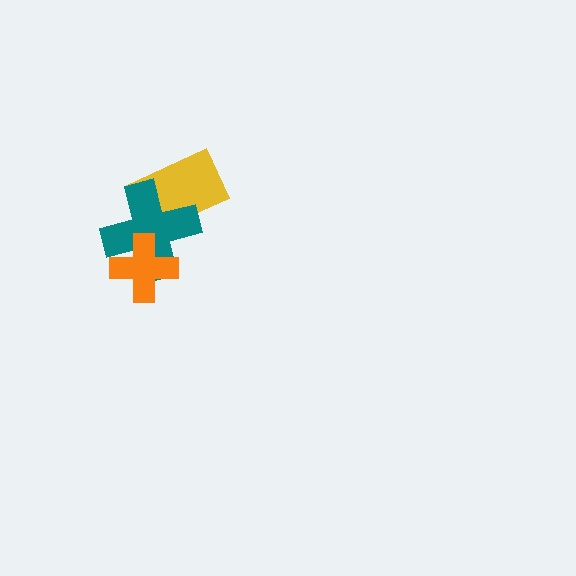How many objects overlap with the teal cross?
2 objects overlap with the teal cross.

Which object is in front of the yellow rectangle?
The teal cross is in front of the yellow rectangle.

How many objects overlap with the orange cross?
1 object overlaps with the orange cross.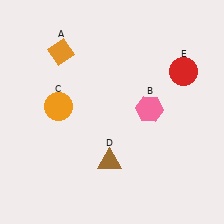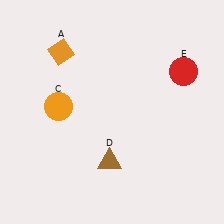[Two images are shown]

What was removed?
The pink hexagon (B) was removed in Image 2.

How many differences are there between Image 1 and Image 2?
There is 1 difference between the two images.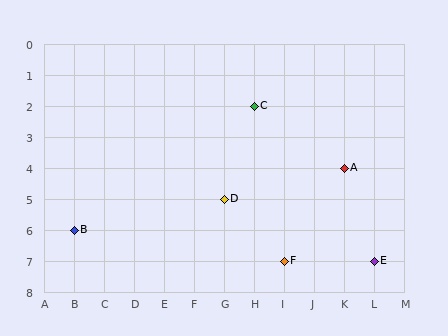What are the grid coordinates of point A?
Point A is at grid coordinates (K, 4).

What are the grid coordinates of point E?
Point E is at grid coordinates (L, 7).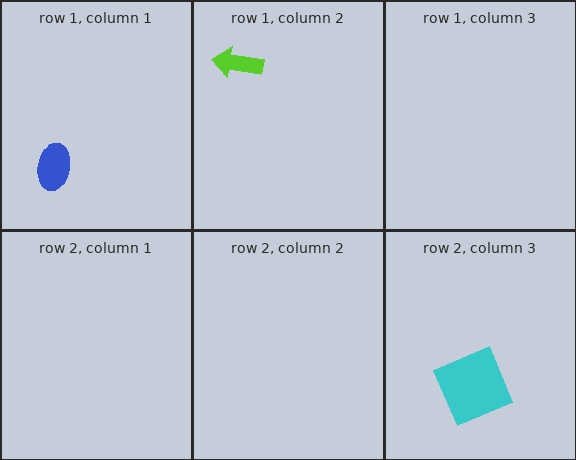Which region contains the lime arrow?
The row 1, column 2 region.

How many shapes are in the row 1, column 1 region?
1.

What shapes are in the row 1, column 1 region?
The blue ellipse.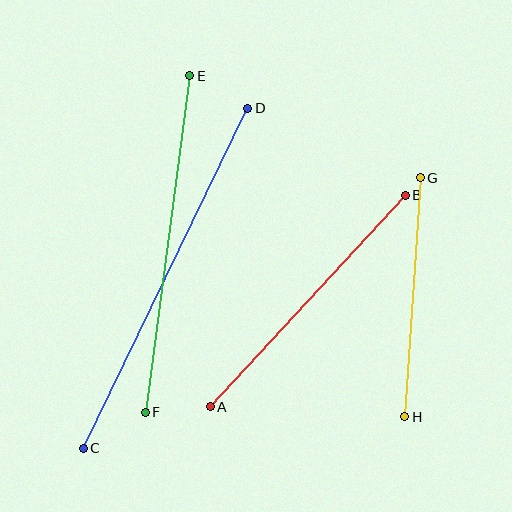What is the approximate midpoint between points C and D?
The midpoint is at approximately (166, 278) pixels.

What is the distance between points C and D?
The distance is approximately 378 pixels.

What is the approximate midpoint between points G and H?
The midpoint is at approximately (413, 297) pixels.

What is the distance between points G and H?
The distance is approximately 239 pixels.